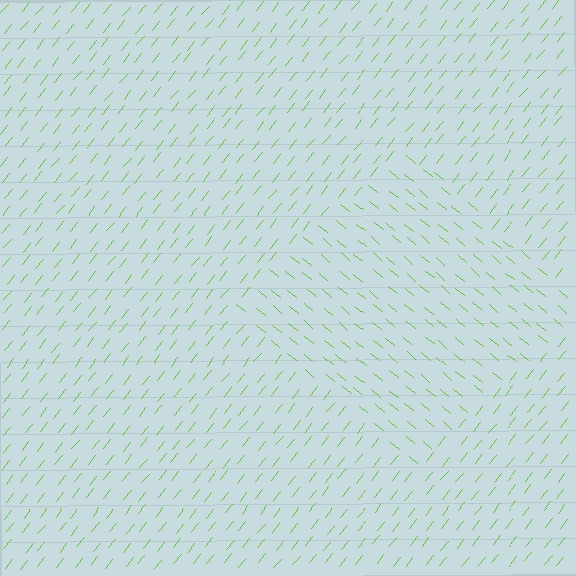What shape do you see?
I see a diamond.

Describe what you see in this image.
The image is filled with small lime line segments. A diamond region in the image has lines oriented differently from the surrounding lines, creating a visible texture boundary.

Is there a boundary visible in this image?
Yes, there is a texture boundary formed by a change in line orientation.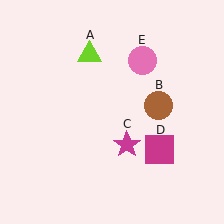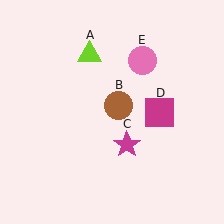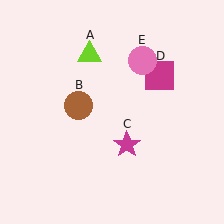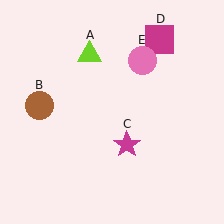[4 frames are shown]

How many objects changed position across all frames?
2 objects changed position: brown circle (object B), magenta square (object D).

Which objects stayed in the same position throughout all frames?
Lime triangle (object A) and magenta star (object C) and pink circle (object E) remained stationary.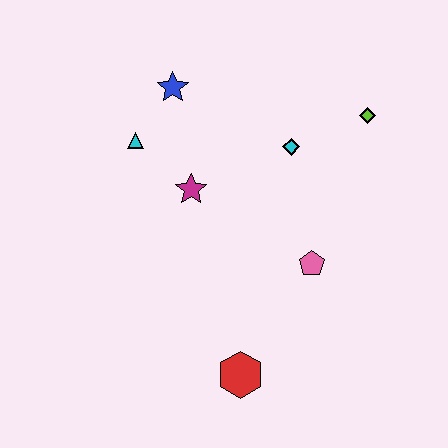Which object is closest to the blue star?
The cyan triangle is closest to the blue star.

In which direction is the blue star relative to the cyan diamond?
The blue star is to the left of the cyan diamond.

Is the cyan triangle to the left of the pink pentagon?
Yes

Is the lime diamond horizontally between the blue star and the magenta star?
No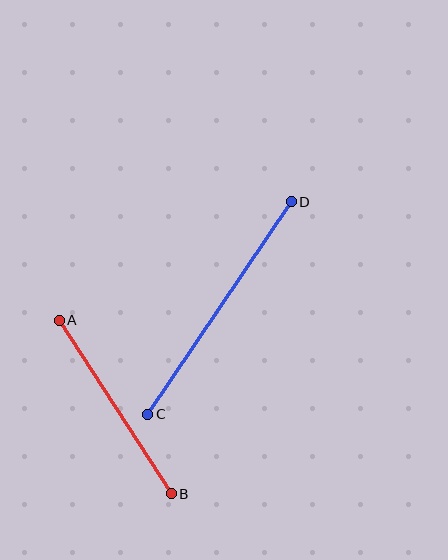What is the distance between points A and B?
The distance is approximately 207 pixels.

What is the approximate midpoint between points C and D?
The midpoint is at approximately (220, 308) pixels.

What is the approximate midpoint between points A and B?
The midpoint is at approximately (115, 407) pixels.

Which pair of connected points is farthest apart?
Points C and D are farthest apart.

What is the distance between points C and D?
The distance is approximately 256 pixels.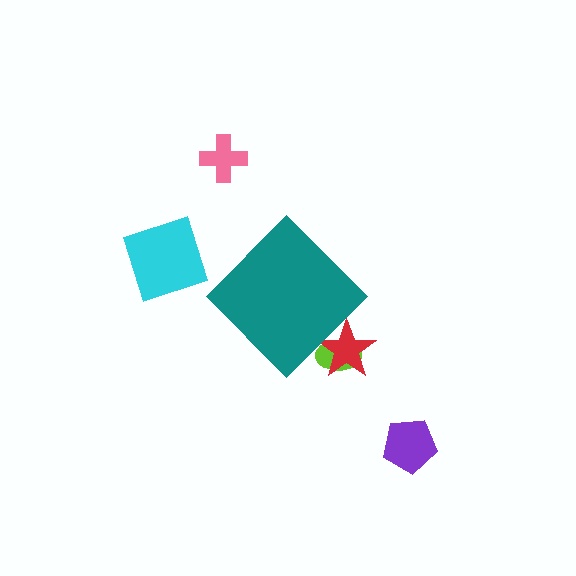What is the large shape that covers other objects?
A teal diamond.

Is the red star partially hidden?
Yes, the red star is partially hidden behind the teal diamond.